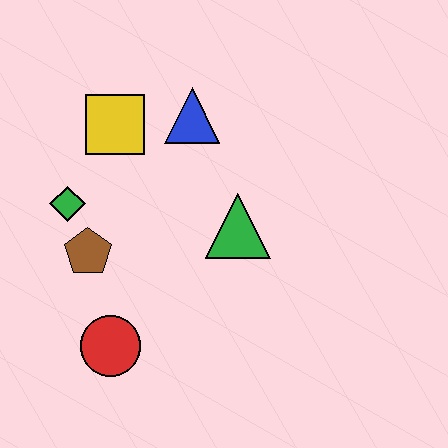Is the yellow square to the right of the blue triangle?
No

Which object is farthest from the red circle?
The blue triangle is farthest from the red circle.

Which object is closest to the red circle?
The brown pentagon is closest to the red circle.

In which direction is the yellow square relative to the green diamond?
The yellow square is above the green diamond.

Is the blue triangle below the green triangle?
No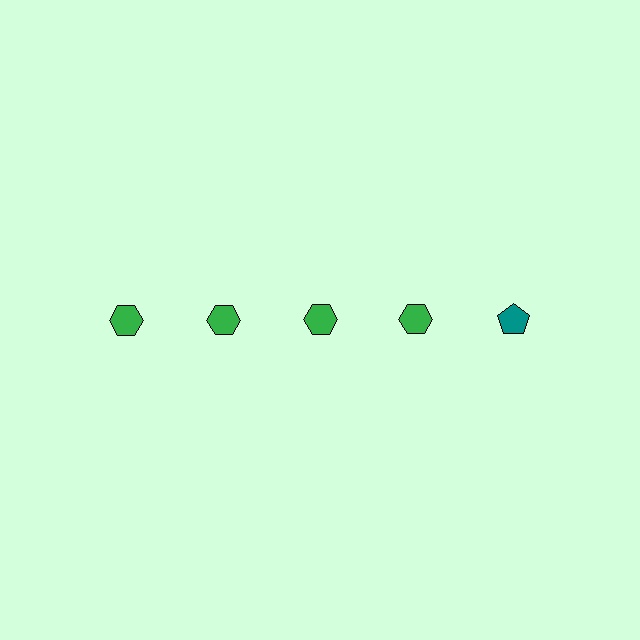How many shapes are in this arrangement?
There are 5 shapes arranged in a grid pattern.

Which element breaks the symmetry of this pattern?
The teal pentagon in the top row, rightmost column breaks the symmetry. All other shapes are green hexagons.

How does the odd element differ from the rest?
It differs in both color (teal instead of green) and shape (pentagon instead of hexagon).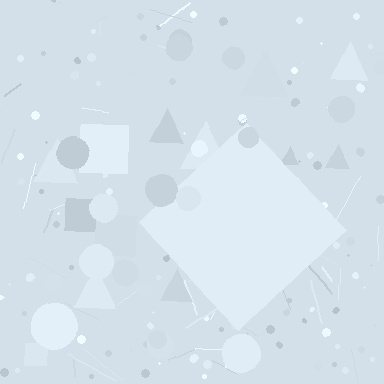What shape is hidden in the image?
A diamond is hidden in the image.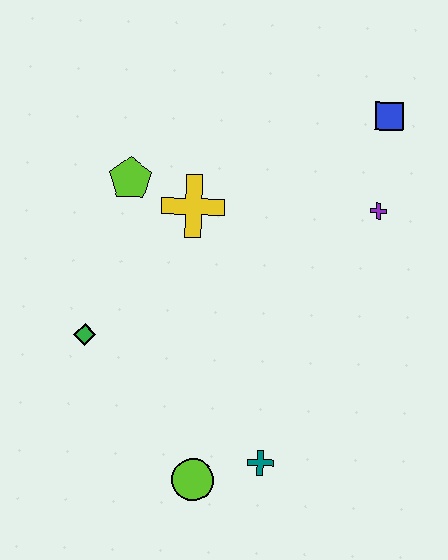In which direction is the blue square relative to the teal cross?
The blue square is above the teal cross.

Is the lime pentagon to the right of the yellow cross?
No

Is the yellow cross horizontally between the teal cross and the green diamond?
Yes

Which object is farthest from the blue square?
The lime circle is farthest from the blue square.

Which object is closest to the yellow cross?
The lime pentagon is closest to the yellow cross.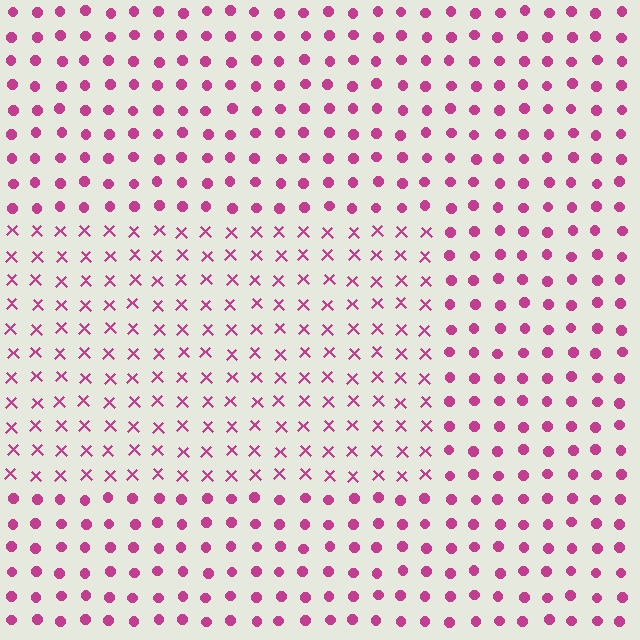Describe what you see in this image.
The image is filled with small magenta elements arranged in a uniform grid. A rectangle-shaped region contains X marks, while the surrounding area contains circles. The boundary is defined purely by the change in element shape.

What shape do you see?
I see a rectangle.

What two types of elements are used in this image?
The image uses X marks inside the rectangle region and circles outside it.